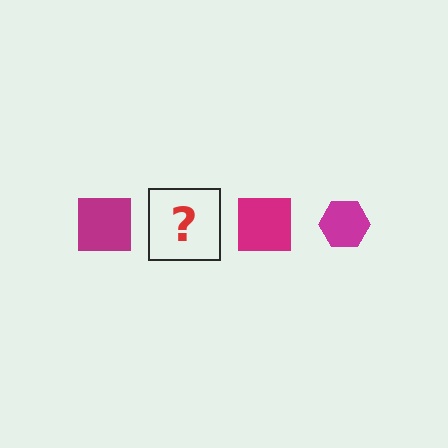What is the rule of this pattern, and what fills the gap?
The rule is that the pattern cycles through square, hexagon shapes in magenta. The gap should be filled with a magenta hexagon.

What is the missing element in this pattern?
The missing element is a magenta hexagon.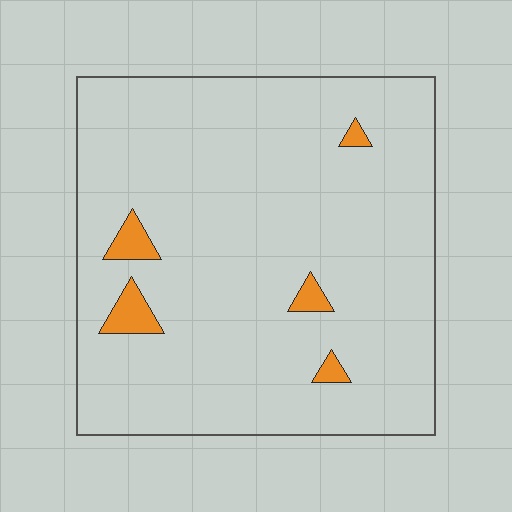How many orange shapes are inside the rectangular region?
5.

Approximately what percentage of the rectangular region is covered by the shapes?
Approximately 5%.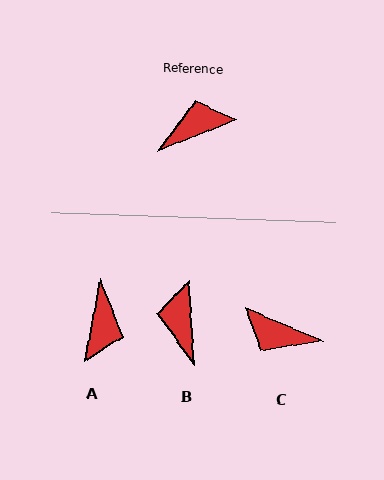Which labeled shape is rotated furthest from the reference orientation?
C, about 135 degrees away.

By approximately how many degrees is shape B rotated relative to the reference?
Approximately 72 degrees counter-clockwise.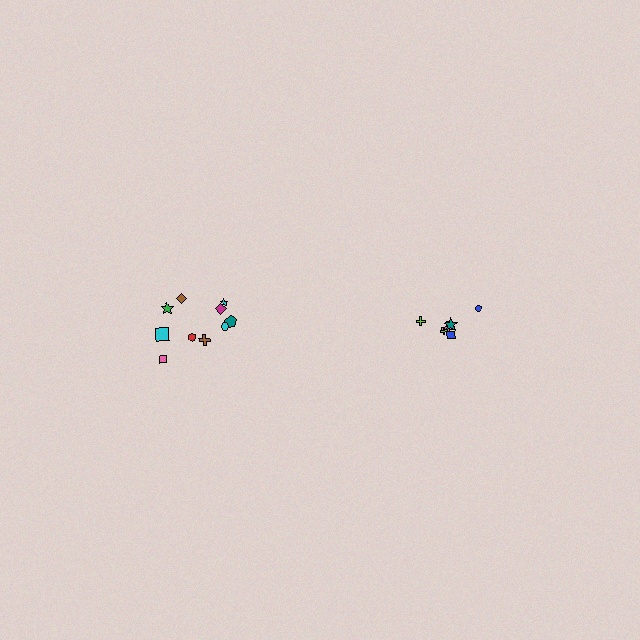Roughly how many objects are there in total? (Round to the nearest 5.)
Roughly 15 objects in total.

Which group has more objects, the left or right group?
The left group.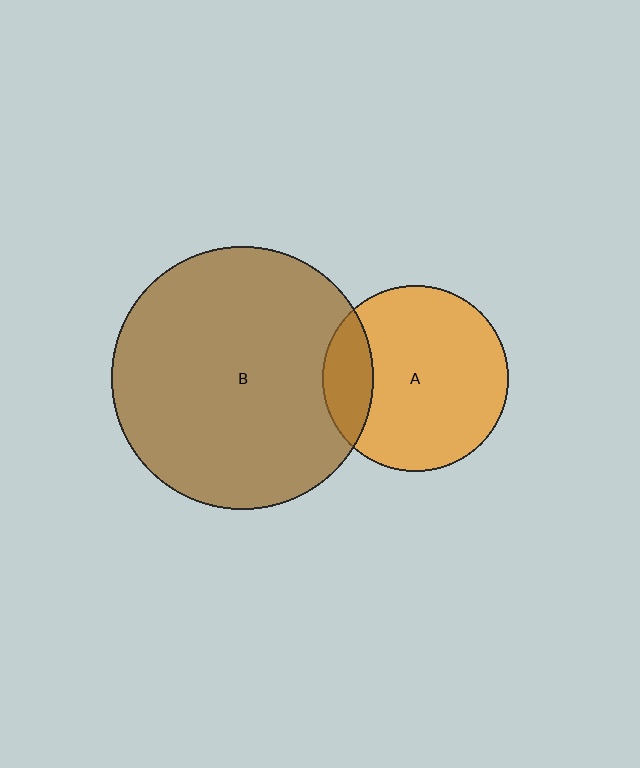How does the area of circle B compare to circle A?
Approximately 2.0 times.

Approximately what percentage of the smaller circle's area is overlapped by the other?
Approximately 20%.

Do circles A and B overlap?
Yes.